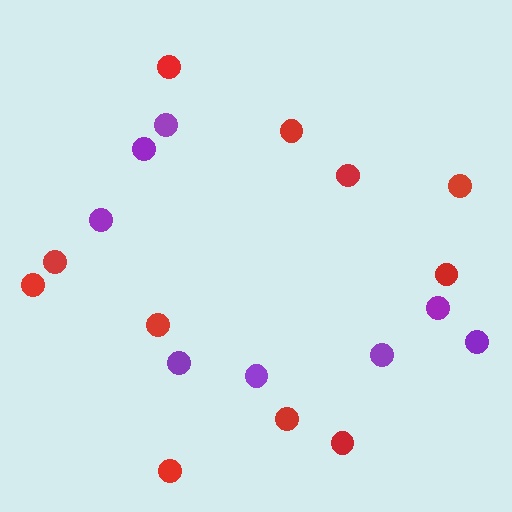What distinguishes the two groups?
There are 2 groups: one group of red circles (11) and one group of purple circles (8).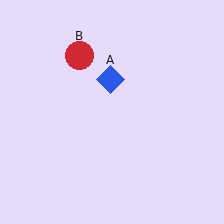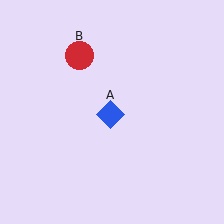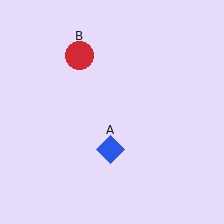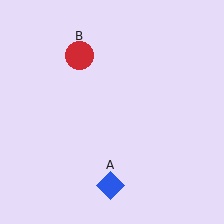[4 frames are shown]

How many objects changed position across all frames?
1 object changed position: blue diamond (object A).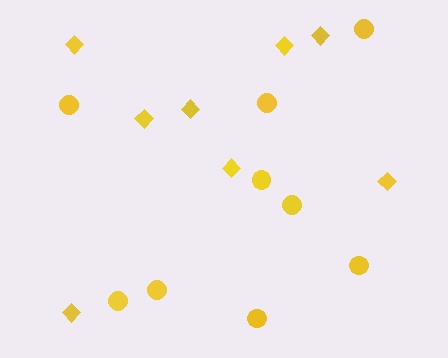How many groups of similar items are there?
There are 2 groups: one group of circles (9) and one group of diamonds (8).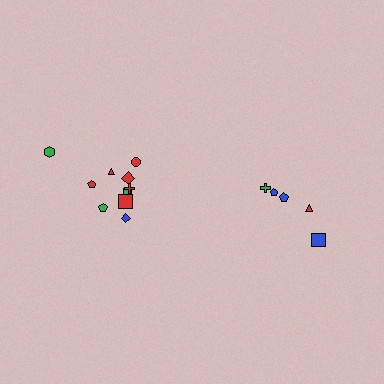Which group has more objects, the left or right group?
The left group.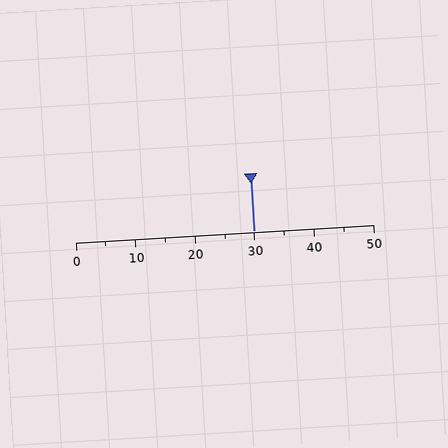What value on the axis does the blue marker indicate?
The marker indicates approximately 30.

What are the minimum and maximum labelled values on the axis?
The axis runs from 0 to 50.